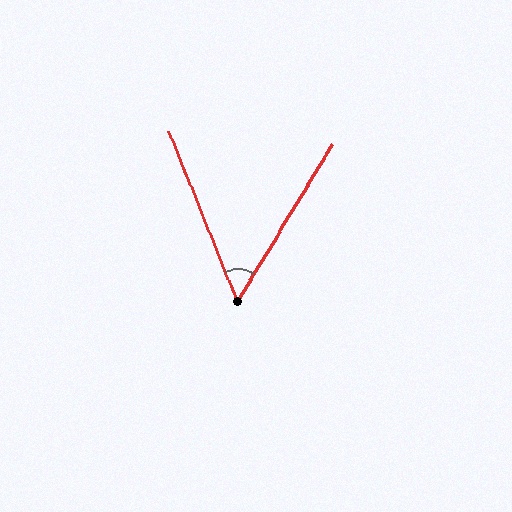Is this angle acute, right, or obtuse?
It is acute.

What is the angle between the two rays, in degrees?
Approximately 53 degrees.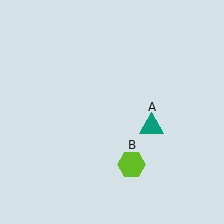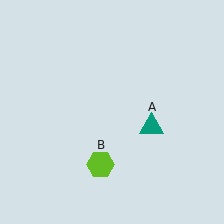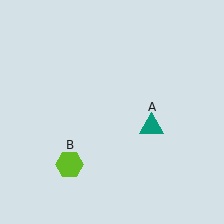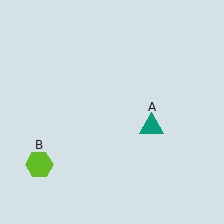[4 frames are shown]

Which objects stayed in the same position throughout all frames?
Teal triangle (object A) remained stationary.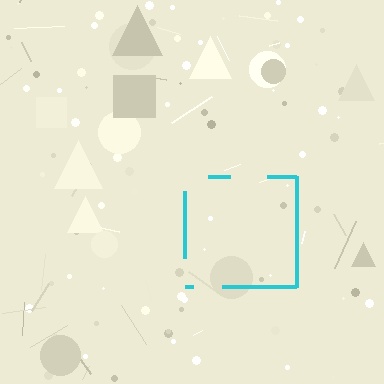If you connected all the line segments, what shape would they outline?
They would outline a square.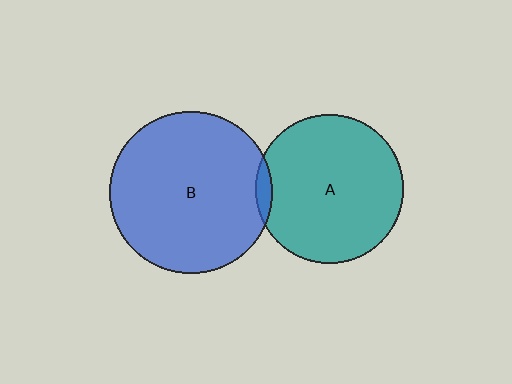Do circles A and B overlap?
Yes.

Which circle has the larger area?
Circle B (blue).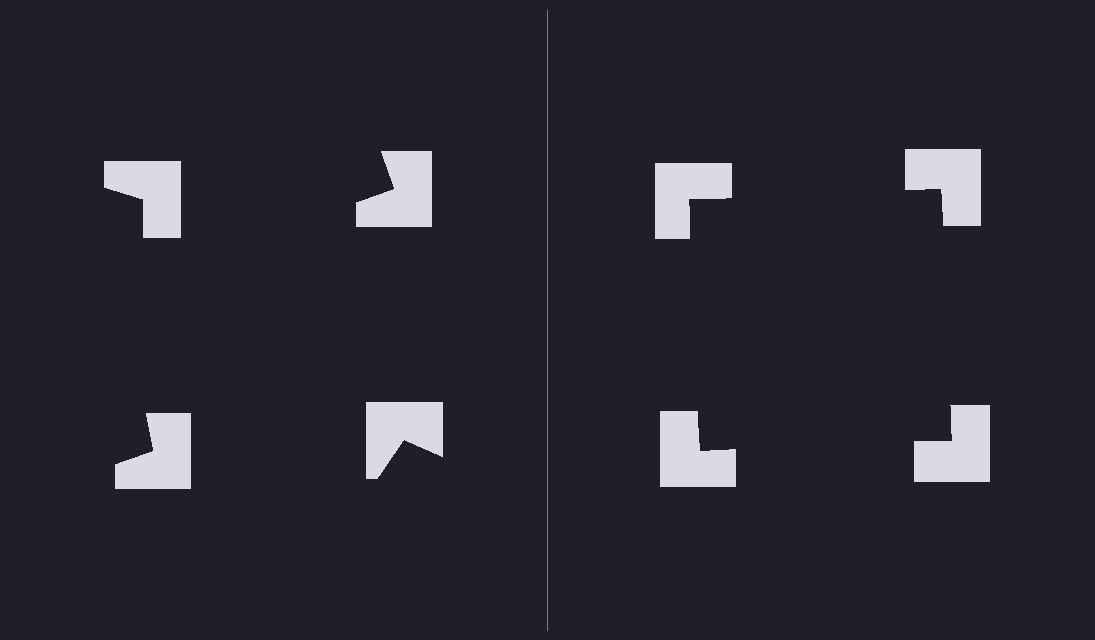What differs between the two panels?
The notched squares are positioned identically on both sides; only the wedge orientations differ. On the right they align to a square; on the left they are misaligned.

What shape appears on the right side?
An illusory square.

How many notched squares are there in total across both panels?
8 — 4 on each side.